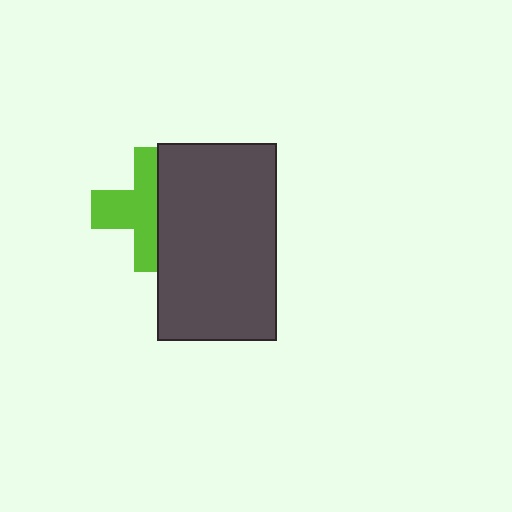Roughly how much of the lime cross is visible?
About half of it is visible (roughly 57%).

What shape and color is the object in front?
The object in front is a dark gray rectangle.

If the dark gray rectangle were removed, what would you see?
You would see the complete lime cross.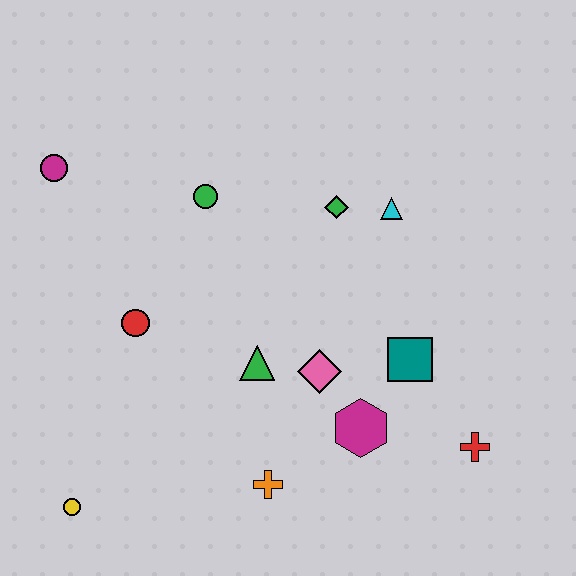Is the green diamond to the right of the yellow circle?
Yes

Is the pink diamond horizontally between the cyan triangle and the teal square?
No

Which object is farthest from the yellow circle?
The cyan triangle is farthest from the yellow circle.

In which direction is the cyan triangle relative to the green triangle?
The cyan triangle is above the green triangle.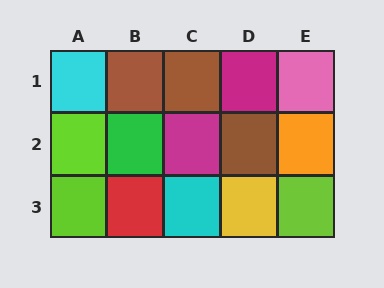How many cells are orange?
1 cell is orange.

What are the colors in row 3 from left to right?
Lime, red, cyan, yellow, lime.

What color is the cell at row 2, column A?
Lime.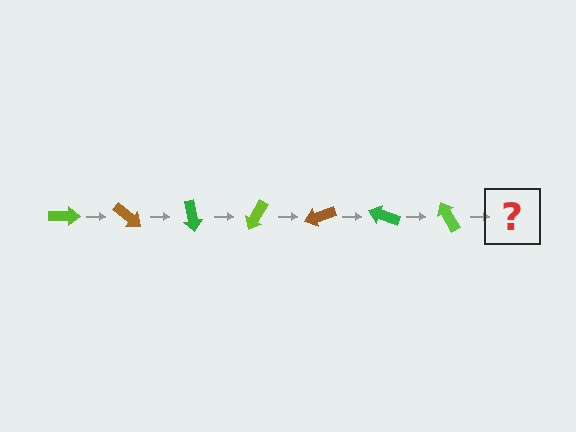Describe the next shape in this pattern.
It should be a brown arrow, rotated 280 degrees from the start.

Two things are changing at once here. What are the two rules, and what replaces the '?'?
The two rules are that it rotates 40 degrees each step and the color cycles through lime, brown, and green. The '?' should be a brown arrow, rotated 280 degrees from the start.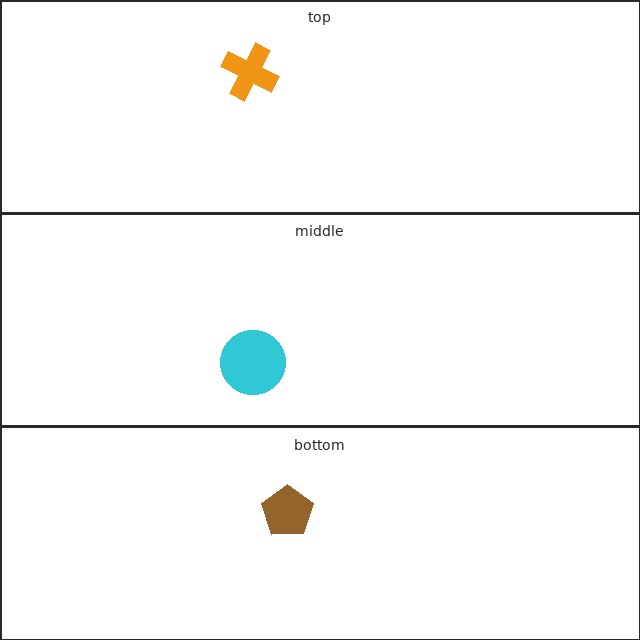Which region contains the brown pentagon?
The bottom region.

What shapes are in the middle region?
The cyan circle.